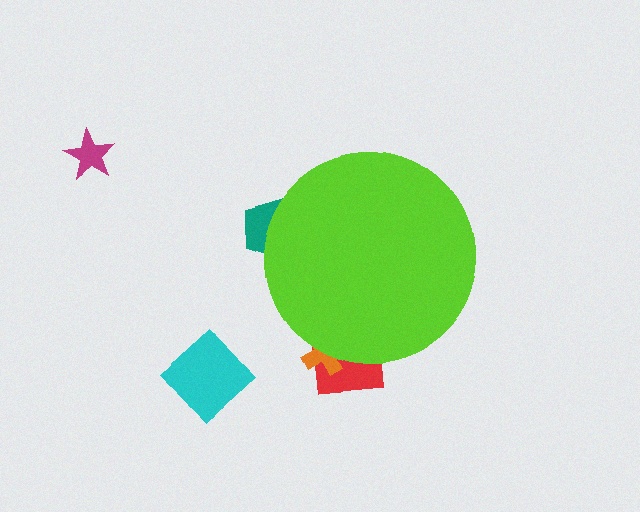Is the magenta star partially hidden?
No, the magenta star is fully visible.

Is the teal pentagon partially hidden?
Yes, the teal pentagon is partially hidden behind the lime circle.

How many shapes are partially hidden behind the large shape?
3 shapes are partially hidden.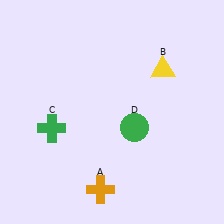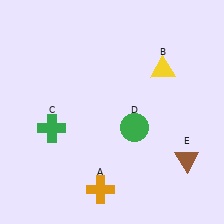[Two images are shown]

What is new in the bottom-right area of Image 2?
A brown triangle (E) was added in the bottom-right area of Image 2.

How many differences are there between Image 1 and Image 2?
There is 1 difference between the two images.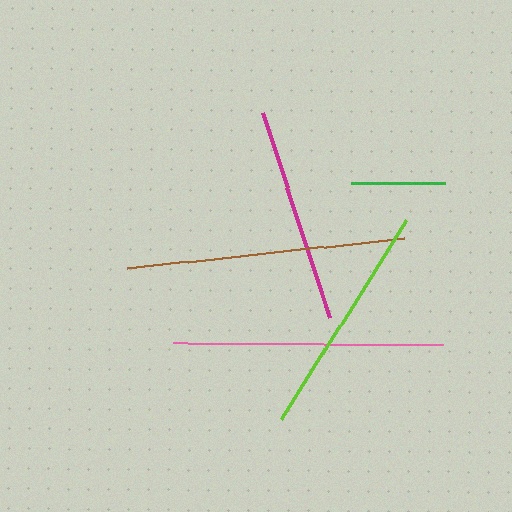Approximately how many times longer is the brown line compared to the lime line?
The brown line is approximately 1.2 times the length of the lime line.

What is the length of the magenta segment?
The magenta segment is approximately 215 pixels long.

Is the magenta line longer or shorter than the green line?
The magenta line is longer than the green line.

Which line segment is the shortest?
The green line is the shortest at approximately 94 pixels.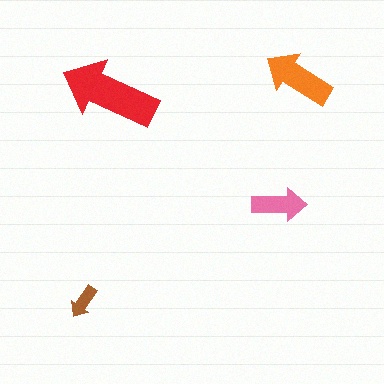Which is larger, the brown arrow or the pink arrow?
The pink one.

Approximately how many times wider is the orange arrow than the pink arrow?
About 1.5 times wider.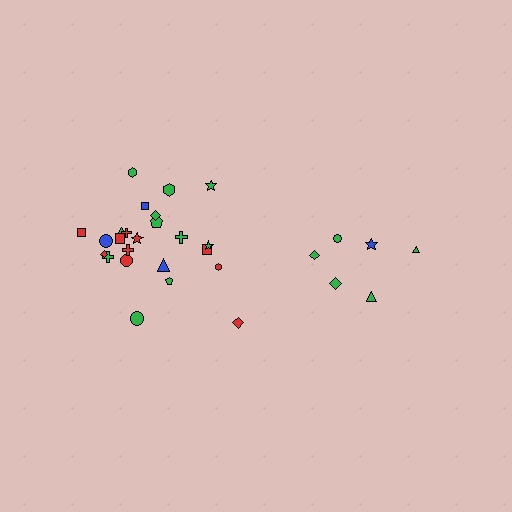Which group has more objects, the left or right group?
The left group.